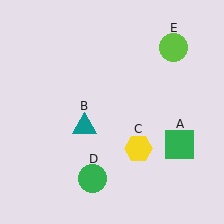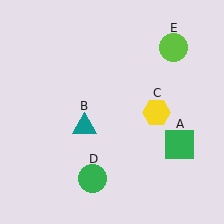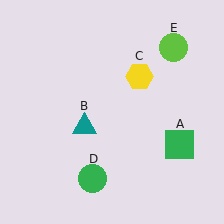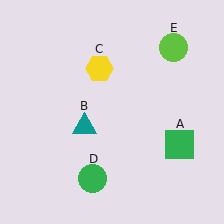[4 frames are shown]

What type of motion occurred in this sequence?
The yellow hexagon (object C) rotated counterclockwise around the center of the scene.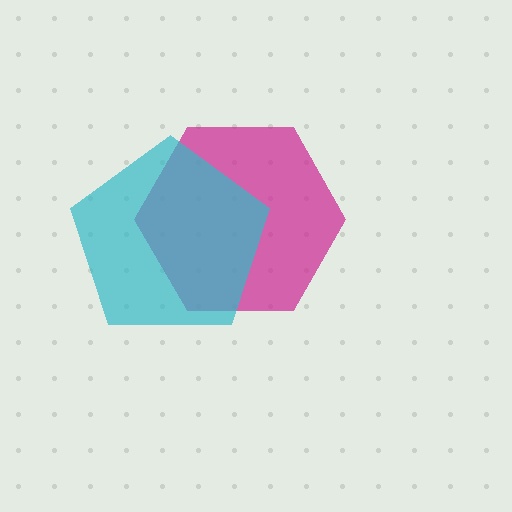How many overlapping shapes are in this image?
There are 2 overlapping shapes in the image.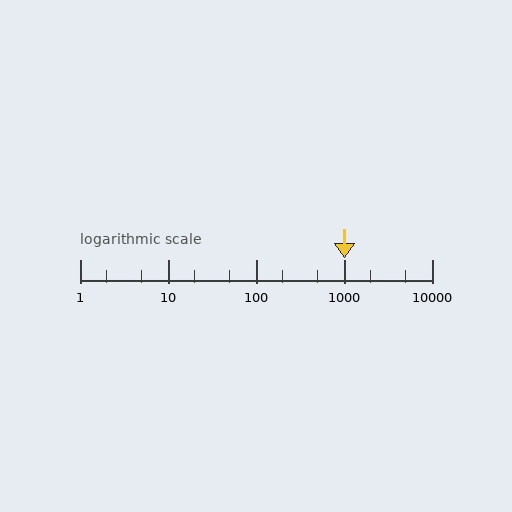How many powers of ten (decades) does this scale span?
The scale spans 4 decades, from 1 to 10000.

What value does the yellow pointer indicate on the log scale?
The pointer indicates approximately 1000.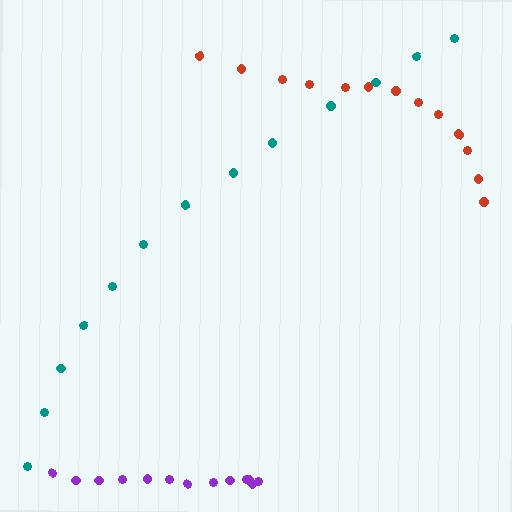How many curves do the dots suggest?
There are 3 distinct paths.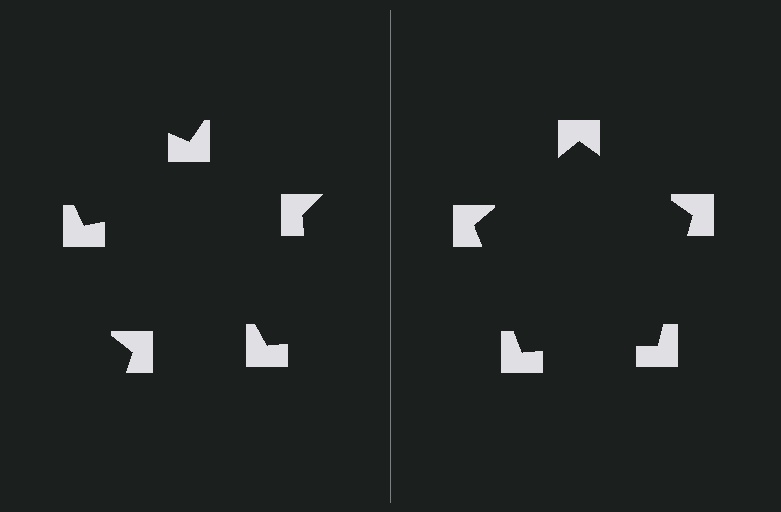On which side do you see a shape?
An illusory pentagon appears on the right side. On the left side the wedge cuts are rotated, so no coherent shape forms.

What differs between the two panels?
The notched squares are positioned identically on both sides; only the wedge orientations differ. On the right they align to a pentagon; on the left they are misaligned.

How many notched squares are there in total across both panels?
10 — 5 on each side.